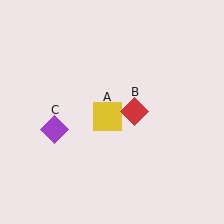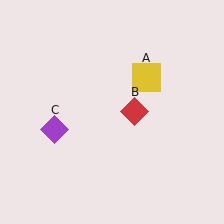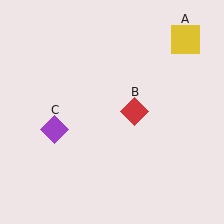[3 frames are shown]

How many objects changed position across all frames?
1 object changed position: yellow square (object A).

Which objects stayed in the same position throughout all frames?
Red diamond (object B) and purple diamond (object C) remained stationary.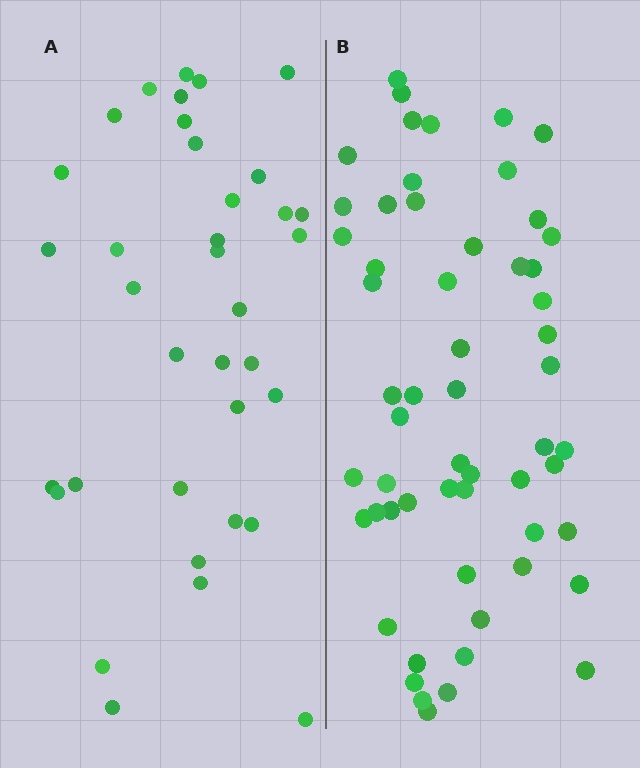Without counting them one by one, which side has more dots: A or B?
Region B (the right region) has more dots.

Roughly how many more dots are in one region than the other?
Region B has approximately 20 more dots than region A.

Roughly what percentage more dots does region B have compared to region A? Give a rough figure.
About 60% more.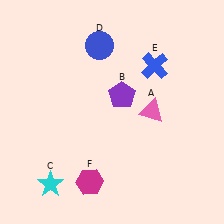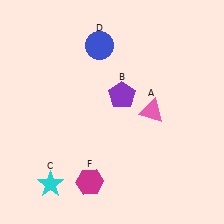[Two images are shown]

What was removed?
The blue cross (E) was removed in Image 2.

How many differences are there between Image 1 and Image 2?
There is 1 difference between the two images.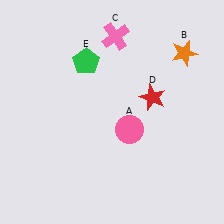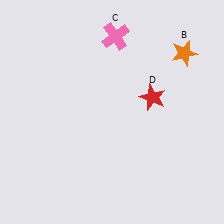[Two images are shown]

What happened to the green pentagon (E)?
The green pentagon (E) was removed in Image 2. It was in the top-left area of Image 1.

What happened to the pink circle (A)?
The pink circle (A) was removed in Image 2. It was in the bottom-right area of Image 1.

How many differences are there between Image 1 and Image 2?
There are 2 differences between the two images.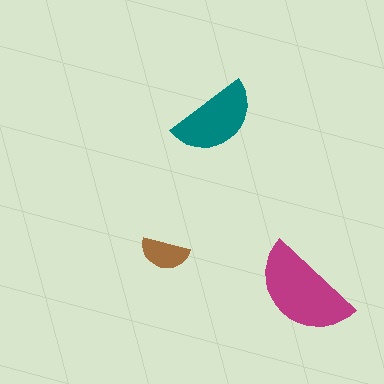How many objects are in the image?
There are 3 objects in the image.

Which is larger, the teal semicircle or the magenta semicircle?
The magenta one.